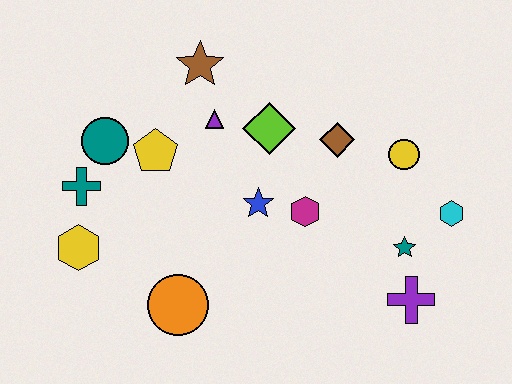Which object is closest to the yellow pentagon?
The teal circle is closest to the yellow pentagon.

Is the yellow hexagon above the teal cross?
No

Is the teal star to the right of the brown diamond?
Yes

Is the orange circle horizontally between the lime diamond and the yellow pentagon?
Yes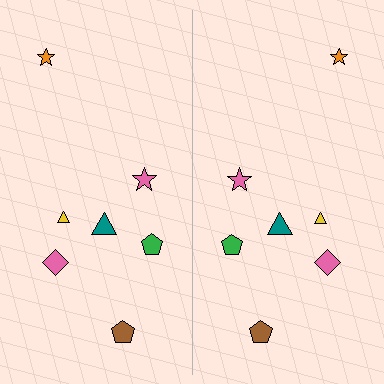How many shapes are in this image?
There are 14 shapes in this image.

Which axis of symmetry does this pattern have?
The pattern has a vertical axis of symmetry running through the center of the image.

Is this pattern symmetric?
Yes, this pattern has bilateral (reflection) symmetry.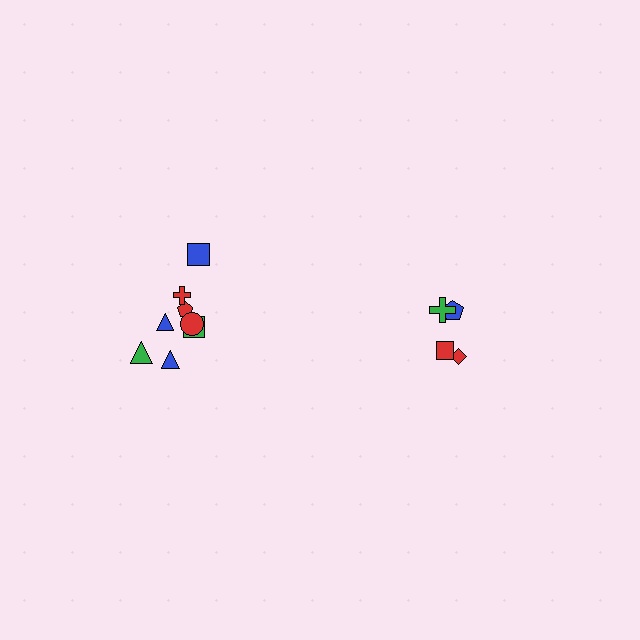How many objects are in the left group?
There are 8 objects.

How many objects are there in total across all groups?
There are 12 objects.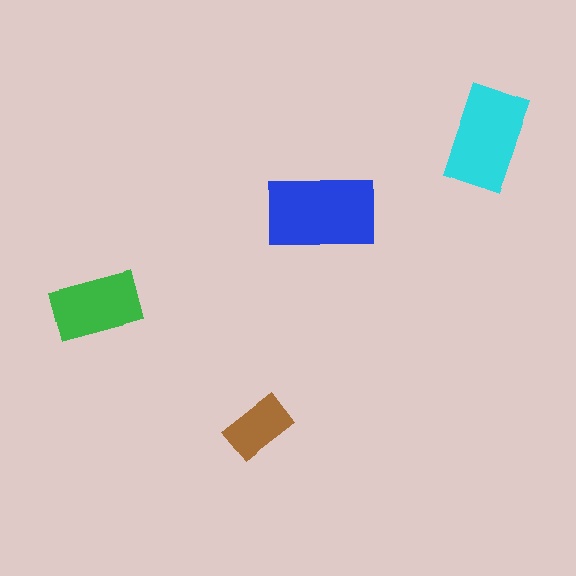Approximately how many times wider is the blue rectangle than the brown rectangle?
About 1.5 times wider.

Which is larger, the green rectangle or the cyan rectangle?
The cyan one.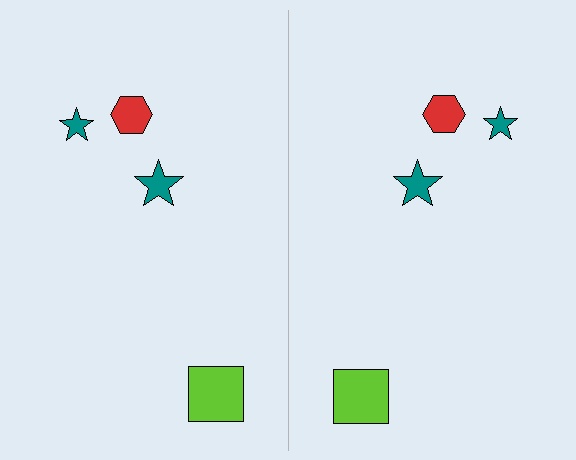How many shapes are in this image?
There are 8 shapes in this image.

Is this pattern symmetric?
Yes, this pattern has bilateral (reflection) symmetry.